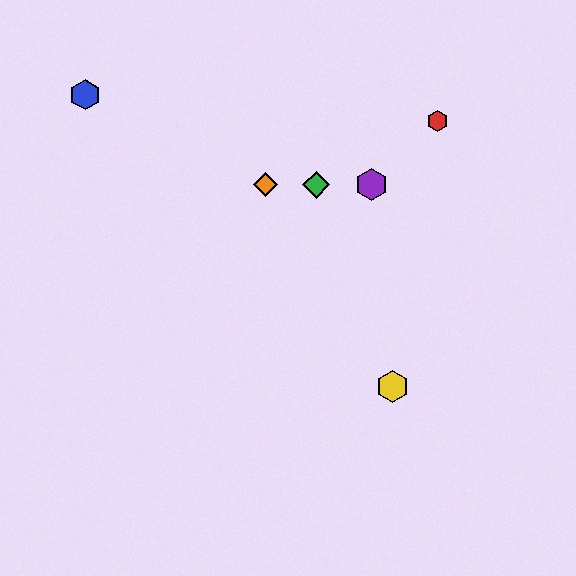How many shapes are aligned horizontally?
3 shapes (the green diamond, the purple hexagon, the orange diamond) are aligned horizontally.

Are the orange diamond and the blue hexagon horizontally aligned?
No, the orange diamond is at y≈185 and the blue hexagon is at y≈95.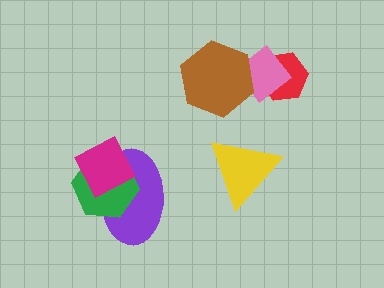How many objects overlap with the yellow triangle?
0 objects overlap with the yellow triangle.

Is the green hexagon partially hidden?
Yes, it is partially covered by another shape.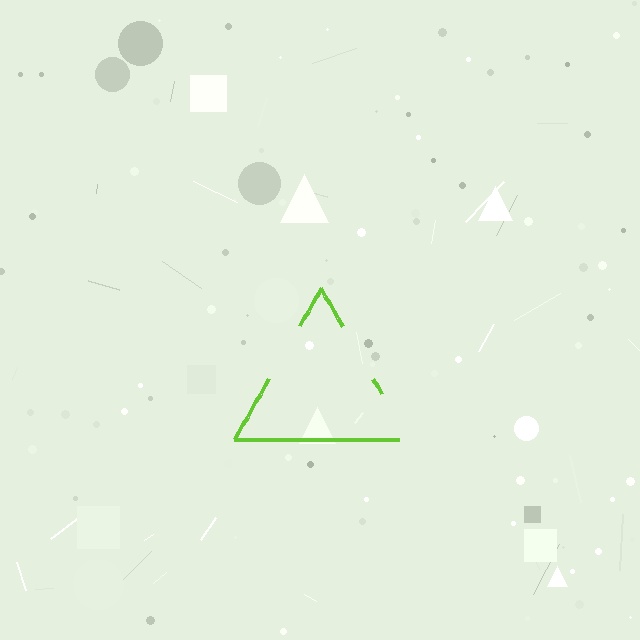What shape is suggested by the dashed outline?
The dashed outline suggests a triangle.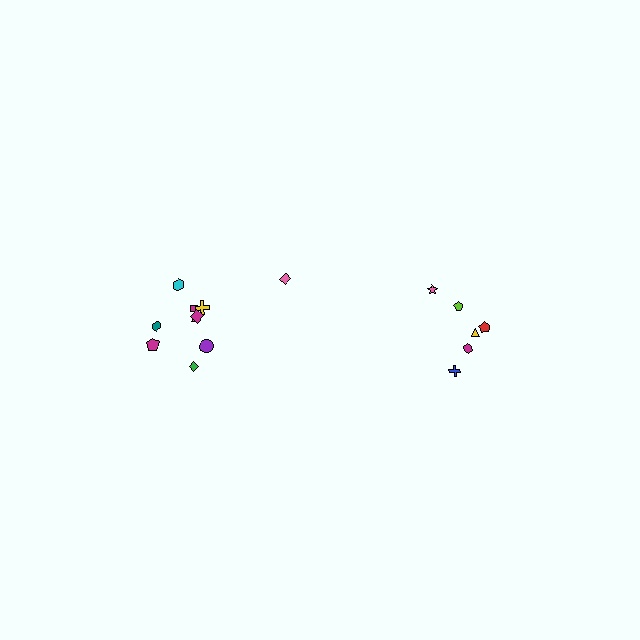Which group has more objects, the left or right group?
The left group.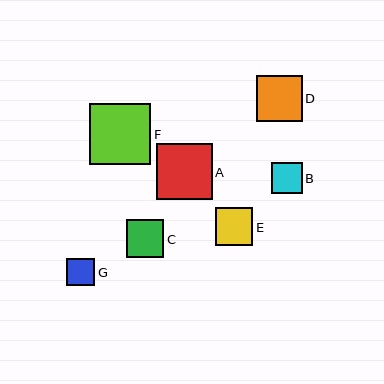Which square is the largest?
Square F is the largest with a size of approximately 61 pixels.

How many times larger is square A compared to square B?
Square A is approximately 1.8 times the size of square B.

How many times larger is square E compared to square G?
Square E is approximately 1.4 times the size of square G.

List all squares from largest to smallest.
From largest to smallest: F, A, D, E, C, B, G.